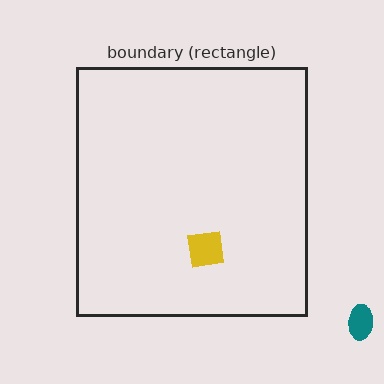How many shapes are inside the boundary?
1 inside, 1 outside.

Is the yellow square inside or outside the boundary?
Inside.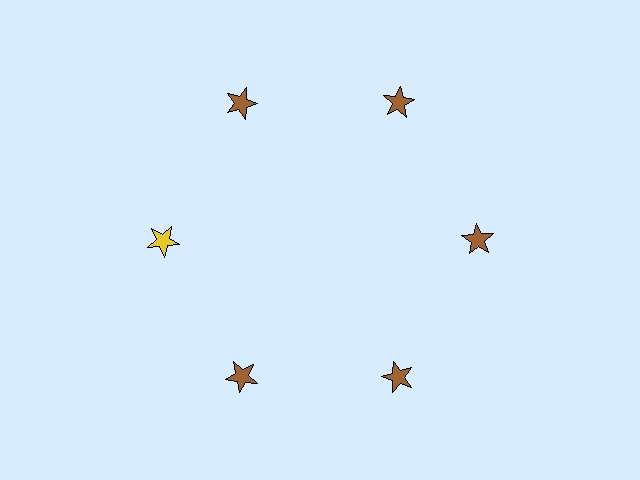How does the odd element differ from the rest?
It has a different color: yellow instead of brown.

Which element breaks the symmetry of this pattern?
The yellow star at roughly the 9 o'clock position breaks the symmetry. All other shapes are brown stars.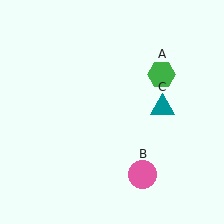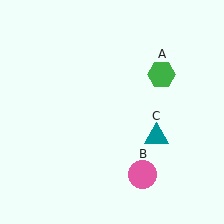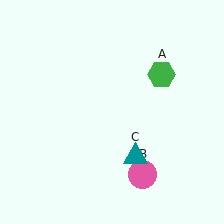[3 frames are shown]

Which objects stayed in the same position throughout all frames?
Green hexagon (object A) and pink circle (object B) remained stationary.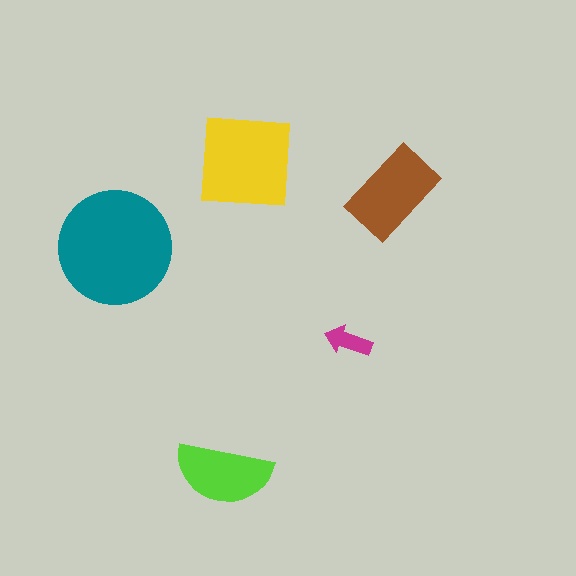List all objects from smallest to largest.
The magenta arrow, the lime semicircle, the brown rectangle, the yellow square, the teal circle.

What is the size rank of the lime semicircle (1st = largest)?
4th.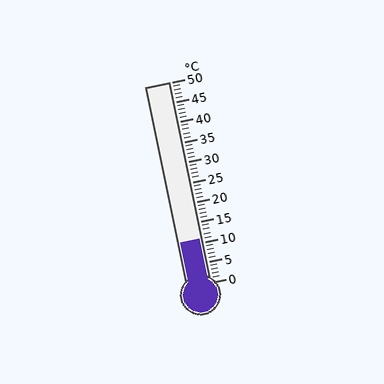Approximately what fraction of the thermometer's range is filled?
The thermometer is filled to approximately 20% of its range.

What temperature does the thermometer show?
The thermometer shows approximately 11°C.